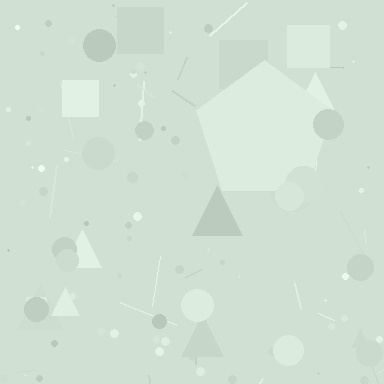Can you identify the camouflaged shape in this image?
The camouflaged shape is a pentagon.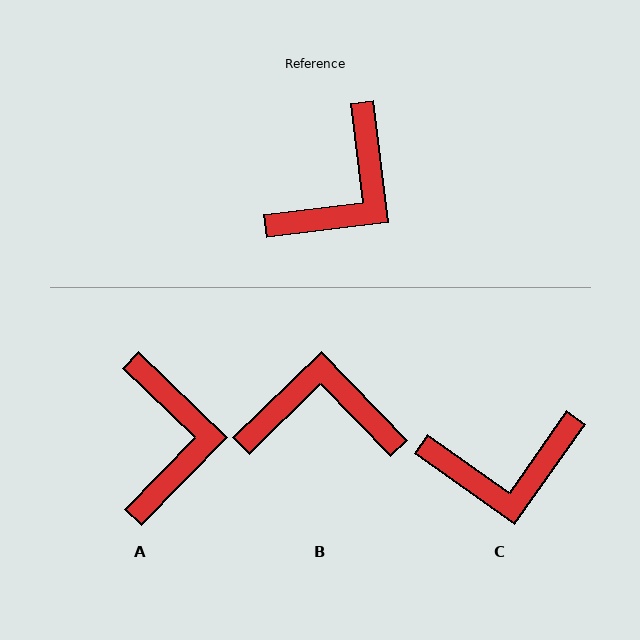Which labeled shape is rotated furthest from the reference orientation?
B, about 127 degrees away.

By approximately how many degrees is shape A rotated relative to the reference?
Approximately 39 degrees counter-clockwise.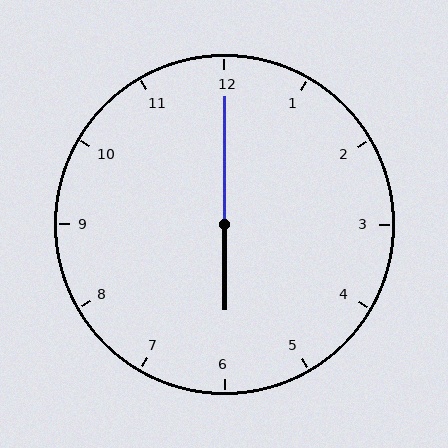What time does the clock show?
6:00.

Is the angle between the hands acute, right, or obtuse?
It is obtuse.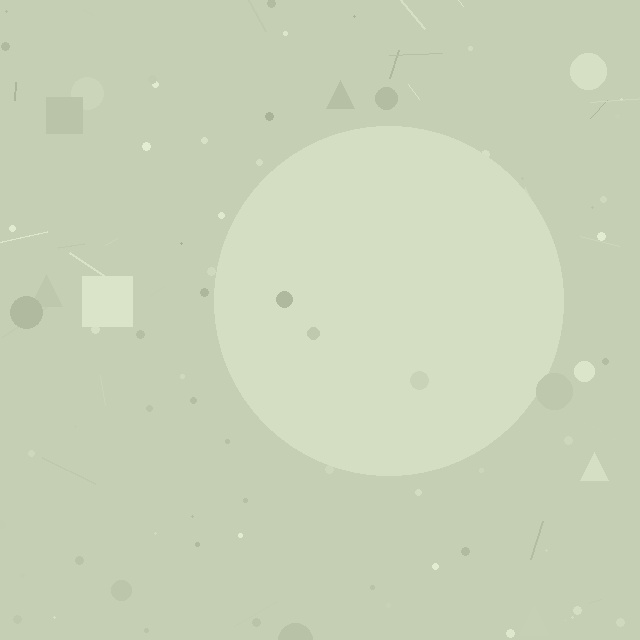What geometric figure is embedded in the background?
A circle is embedded in the background.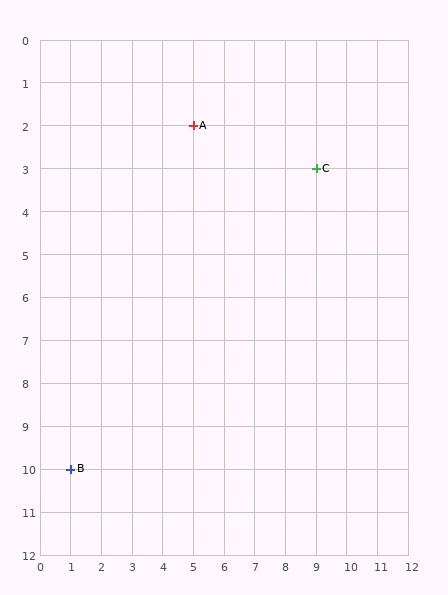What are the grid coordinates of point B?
Point B is at grid coordinates (1, 10).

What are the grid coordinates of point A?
Point A is at grid coordinates (5, 2).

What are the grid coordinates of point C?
Point C is at grid coordinates (9, 3).